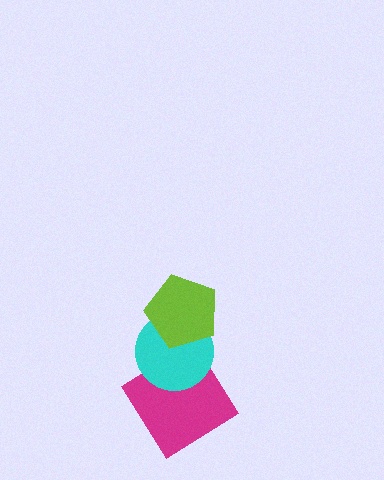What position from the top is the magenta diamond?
The magenta diamond is 3rd from the top.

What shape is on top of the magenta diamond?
The cyan circle is on top of the magenta diamond.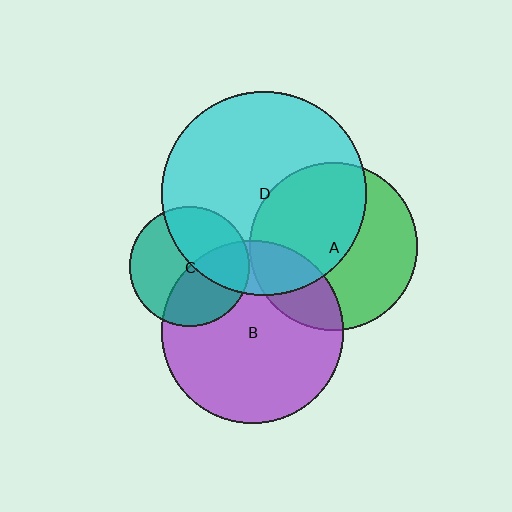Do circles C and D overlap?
Yes.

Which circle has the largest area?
Circle D (cyan).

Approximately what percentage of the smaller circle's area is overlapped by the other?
Approximately 40%.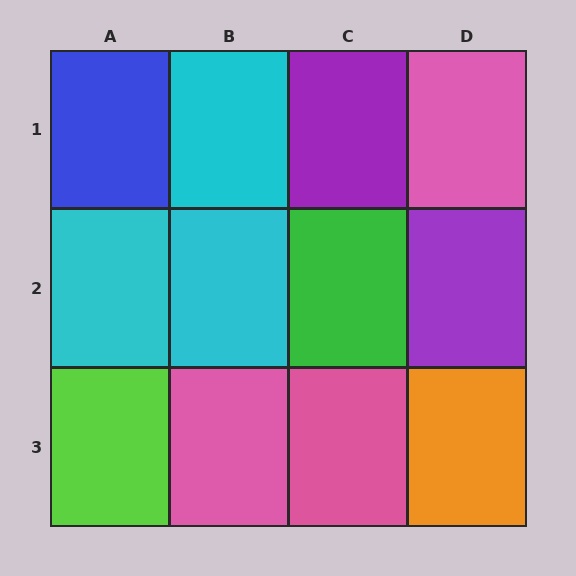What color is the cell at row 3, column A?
Lime.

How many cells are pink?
3 cells are pink.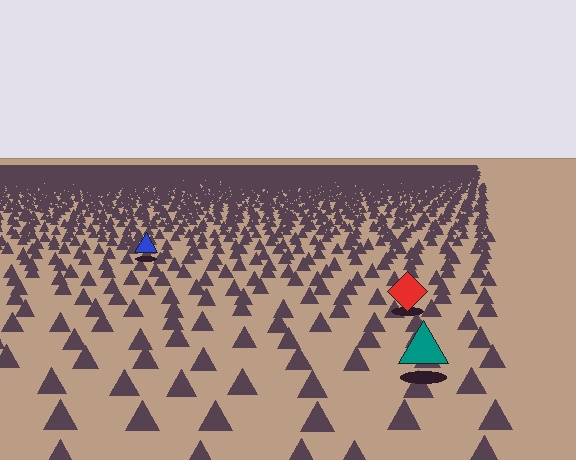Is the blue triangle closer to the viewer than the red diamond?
No. The red diamond is closer — you can tell from the texture gradient: the ground texture is coarser near it.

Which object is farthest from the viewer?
The blue triangle is farthest from the viewer. It appears smaller and the ground texture around it is denser.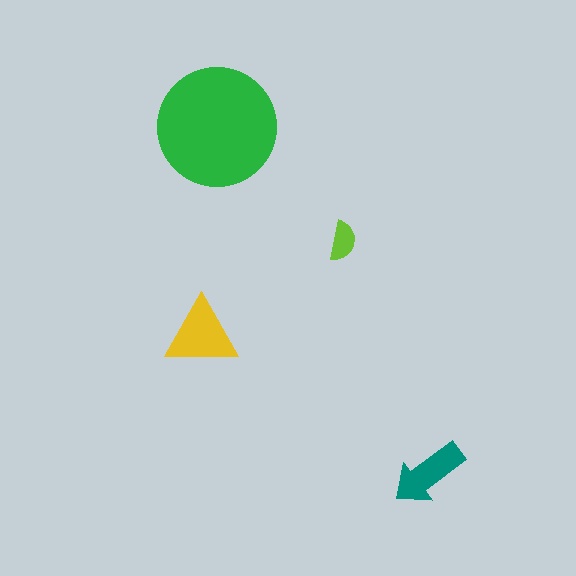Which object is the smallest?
The lime semicircle.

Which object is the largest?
The green circle.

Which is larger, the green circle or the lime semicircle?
The green circle.